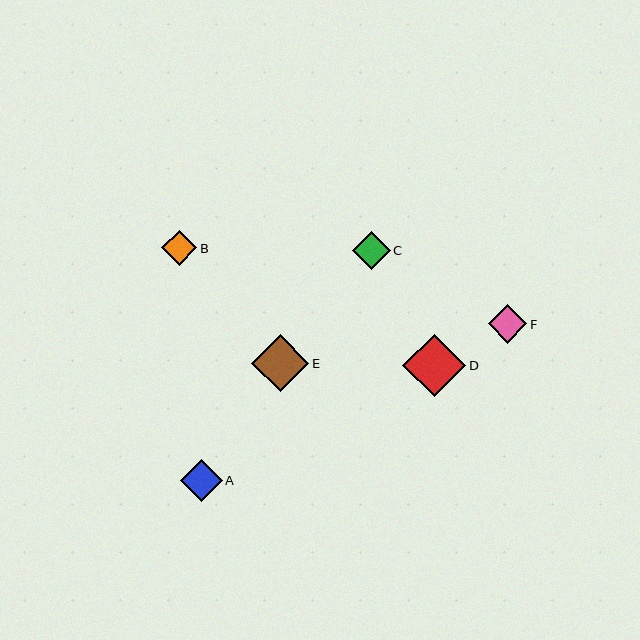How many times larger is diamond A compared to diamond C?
Diamond A is approximately 1.1 times the size of diamond C.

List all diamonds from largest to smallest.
From largest to smallest: D, E, A, F, C, B.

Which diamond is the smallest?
Diamond B is the smallest with a size of approximately 35 pixels.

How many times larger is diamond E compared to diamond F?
Diamond E is approximately 1.5 times the size of diamond F.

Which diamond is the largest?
Diamond D is the largest with a size of approximately 63 pixels.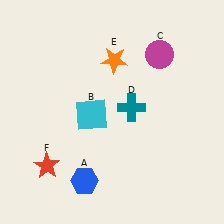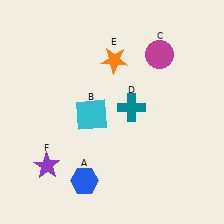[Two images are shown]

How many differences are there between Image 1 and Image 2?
There is 1 difference between the two images.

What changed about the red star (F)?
In Image 1, F is red. In Image 2, it changed to purple.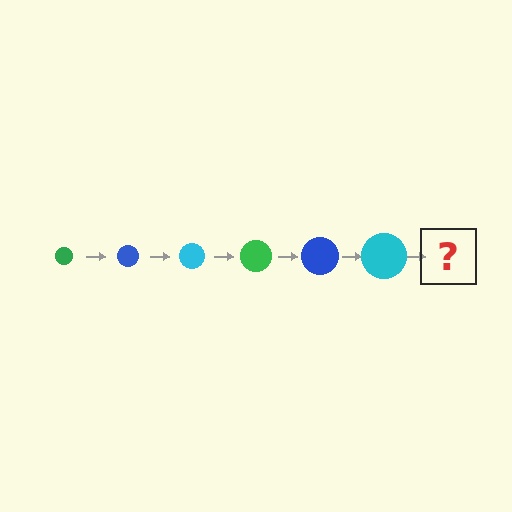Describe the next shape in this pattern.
It should be a green circle, larger than the previous one.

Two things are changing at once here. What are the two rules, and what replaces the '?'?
The two rules are that the circle grows larger each step and the color cycles through green, blue, and cyan. The '?' should be a green circle, larger than the previous one.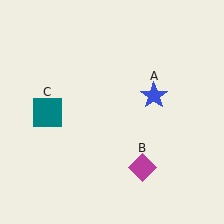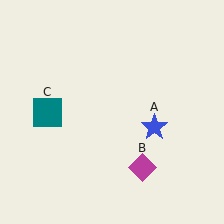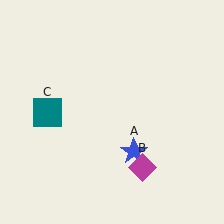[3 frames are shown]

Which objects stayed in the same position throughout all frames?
Magenta diamond (object B) and teal square (object C) remained stationary.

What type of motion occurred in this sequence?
The blue star (object A) rotated clockwise around the center of the scene.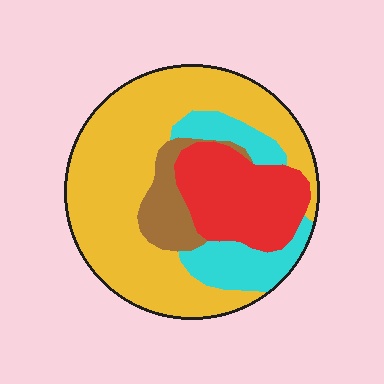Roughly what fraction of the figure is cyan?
Cyan takes up about one sixth (1/6) of the figure.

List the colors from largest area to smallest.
From largest to smallest: yellow, red, cyan, brown.